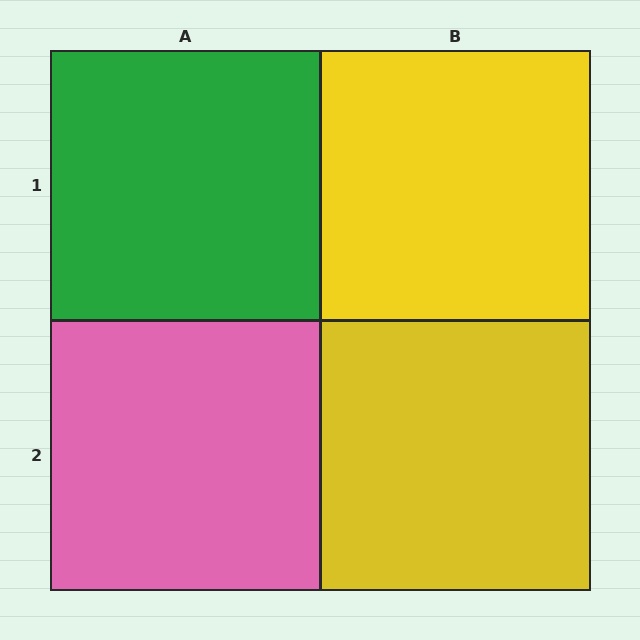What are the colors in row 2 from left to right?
Pink, yellow.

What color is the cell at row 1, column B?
Yellow.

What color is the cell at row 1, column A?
Green.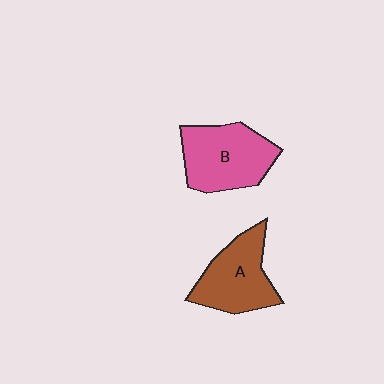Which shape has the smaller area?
Shape A (brown).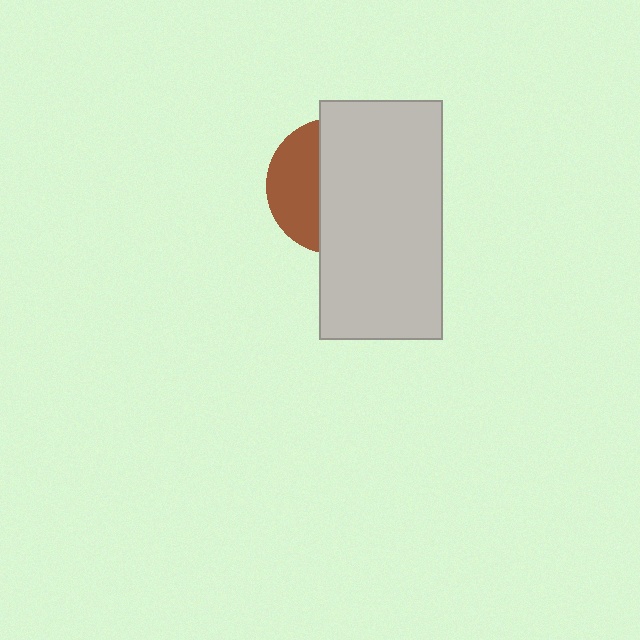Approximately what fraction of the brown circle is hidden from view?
Roughly 63% of the brown circle is hidden behind the light gray rectangle.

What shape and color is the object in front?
The object in front is a light gray rectangle.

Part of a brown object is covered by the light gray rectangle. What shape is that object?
It is a circle.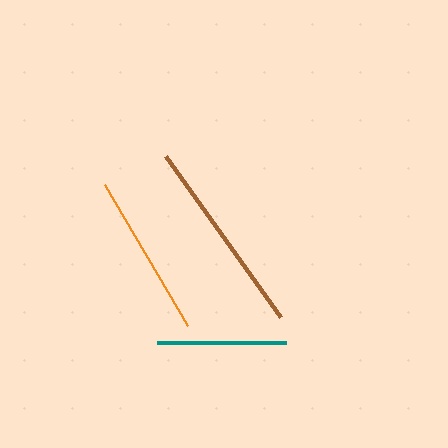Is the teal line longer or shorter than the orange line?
The orange line is longer than the teal line.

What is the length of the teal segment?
The teal segment is approximately 129 pixels long.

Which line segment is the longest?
The brown line is the longest at approximately 197 pixels.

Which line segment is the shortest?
The teal line is the shortest at approximately 129 pixels.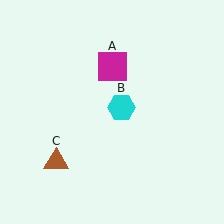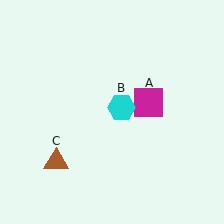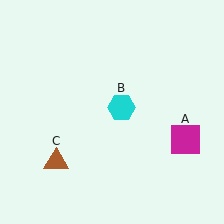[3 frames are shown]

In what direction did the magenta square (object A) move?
The magenta square (object A) moved down and to the right.